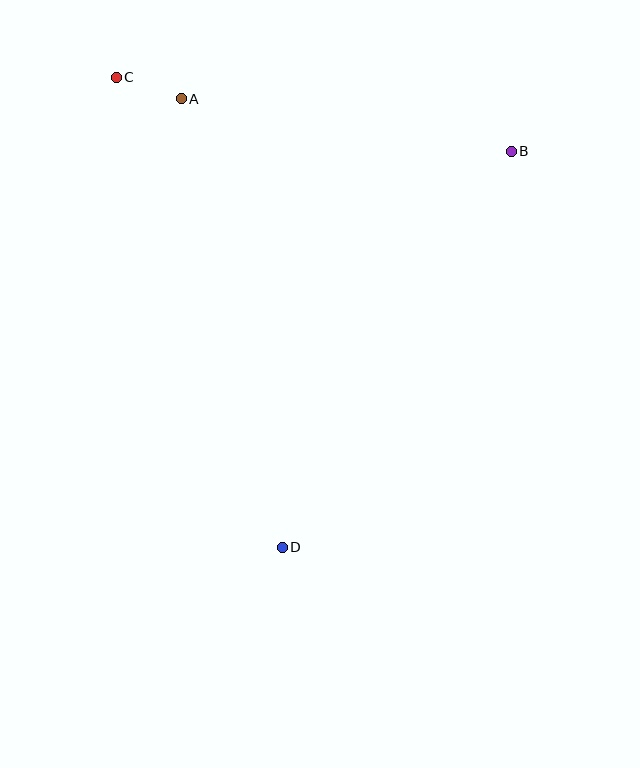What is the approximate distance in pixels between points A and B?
The distance between A and B is approximately 334 pixels.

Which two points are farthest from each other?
Points C and D are farthest from each other.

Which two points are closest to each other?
Points A and C are closest to each other.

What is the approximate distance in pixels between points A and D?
The distance between A and D is approximately 460 pixels.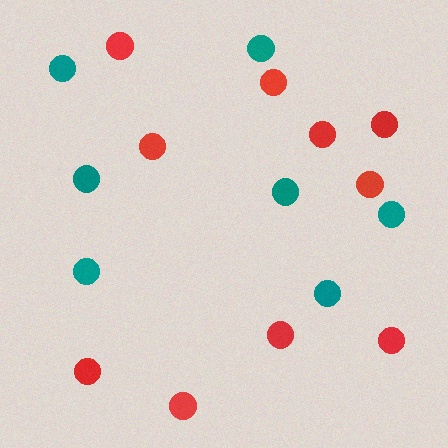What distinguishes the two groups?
There are 2 groups: one group of red circles (10) and one group of teal circles (7).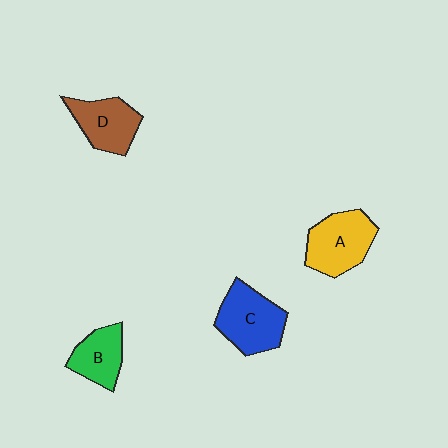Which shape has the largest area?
Shape C (blue).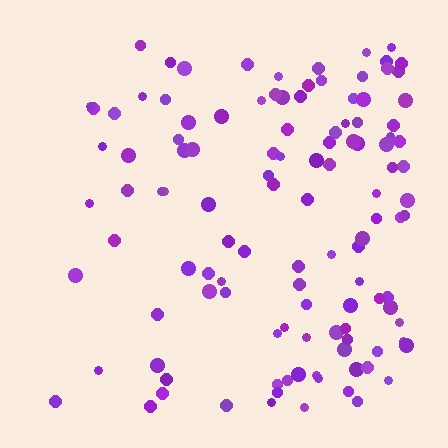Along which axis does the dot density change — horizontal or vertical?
Horizontal.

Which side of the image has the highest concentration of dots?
The right.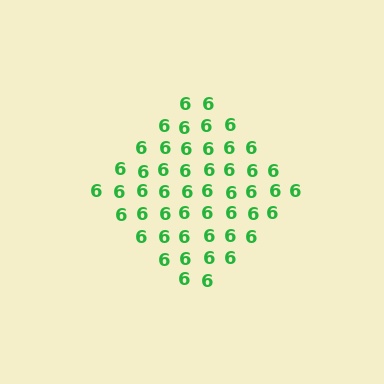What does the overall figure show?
The overall figure shows a diamond.